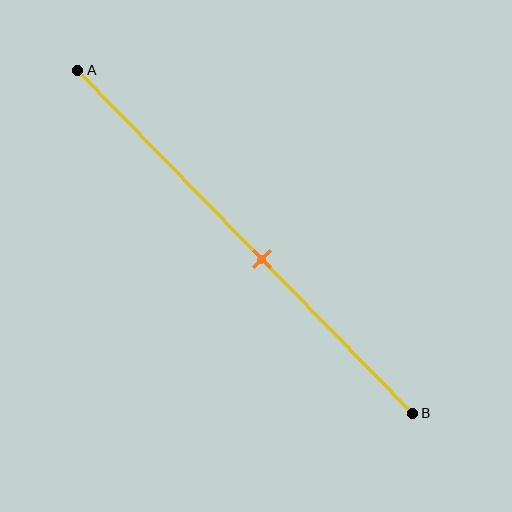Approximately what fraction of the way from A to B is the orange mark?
The orange mark is approximately 55% of the way from A to B.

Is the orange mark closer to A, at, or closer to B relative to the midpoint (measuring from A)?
The orange mark is closer to point B than the midpoint of segment AB.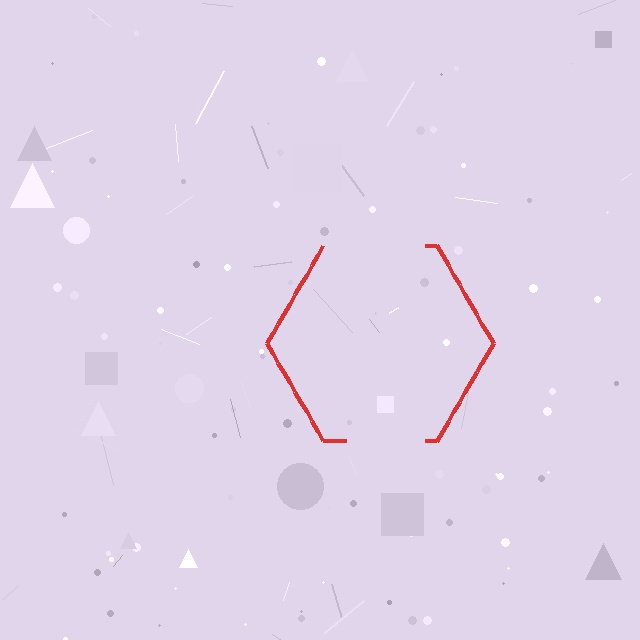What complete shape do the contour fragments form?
The contour fragments form a hexagon.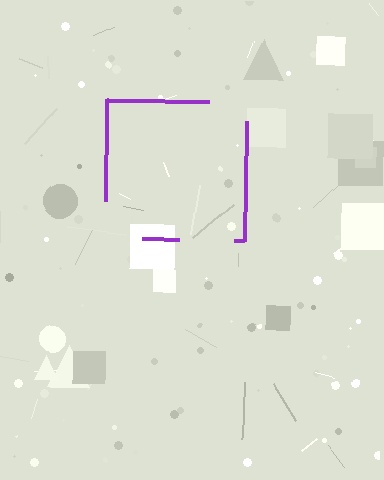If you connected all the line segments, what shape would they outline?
They would outline a square.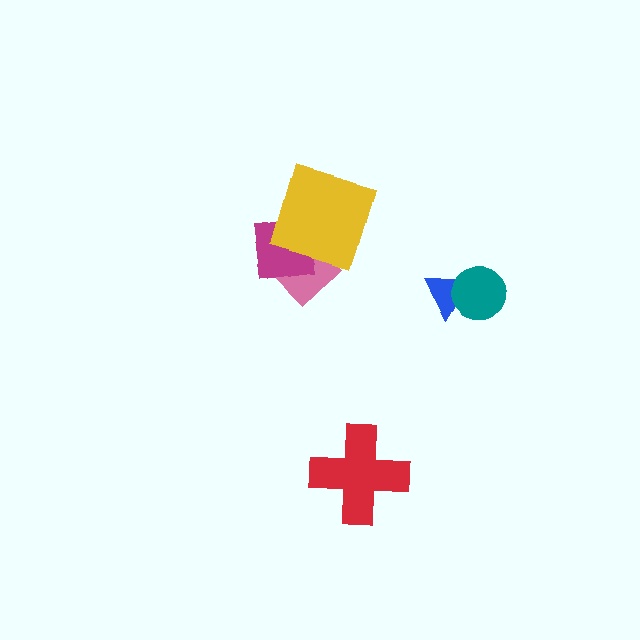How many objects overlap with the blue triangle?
1 object overlaps with the blue triangle.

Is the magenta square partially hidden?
Yes, it is partially covered by another shape.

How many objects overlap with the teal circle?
1 object overlaps with the teal circle.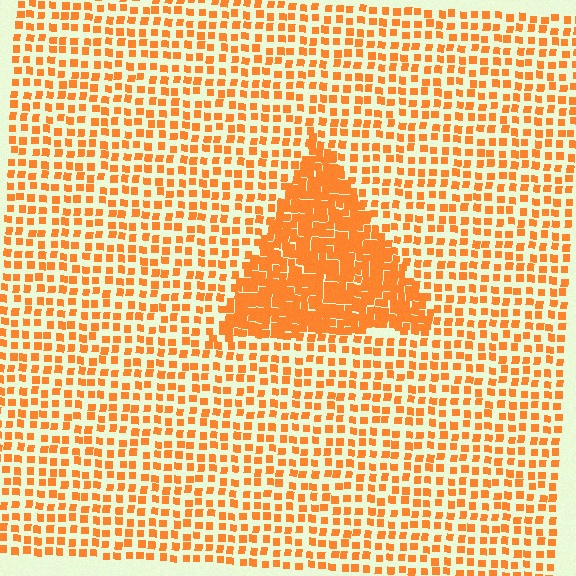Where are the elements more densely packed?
The elements are more densely packed inside the triangle boundary.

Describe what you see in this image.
The image contains small orange elements arranged at two different densities. A triangle-shaped region is visible where the elements are more densely packed than the surrounding area.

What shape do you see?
I see a triangle.